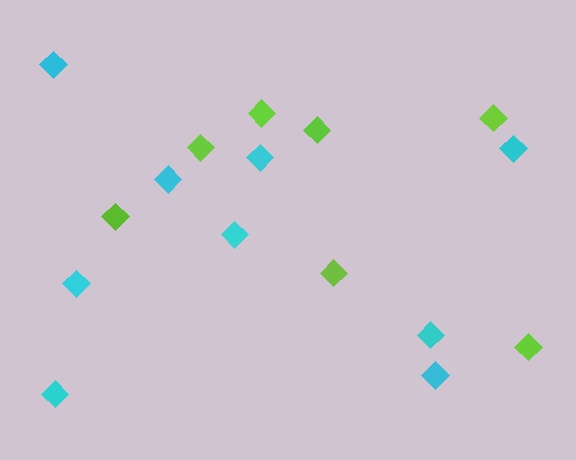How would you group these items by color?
There are 2 groups: one group of cyan diamonds (9) and one group of lime diamonds (7).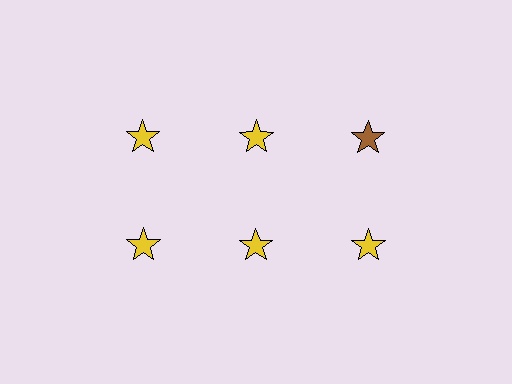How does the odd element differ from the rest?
It has a different color: brown instead of yellow.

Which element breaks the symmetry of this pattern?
The brown star in the top row, center column breaks the symmetry. All other shapes are yellow stars.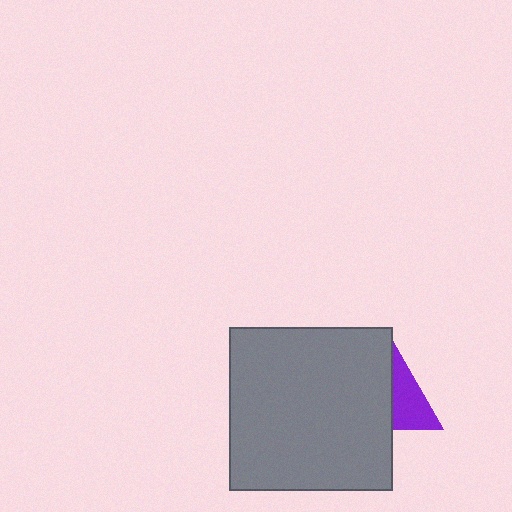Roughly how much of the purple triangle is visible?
A small part of it is visible (roughly 41%).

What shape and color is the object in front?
The object in front is a gray square.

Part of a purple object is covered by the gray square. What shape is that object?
It is a triangle.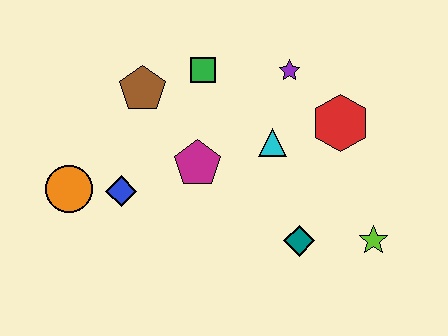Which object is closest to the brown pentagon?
The green square is closest to the brown pentagon.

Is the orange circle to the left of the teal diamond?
Yes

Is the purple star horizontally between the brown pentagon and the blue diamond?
No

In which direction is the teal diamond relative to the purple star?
The teal diamond is below the purple star.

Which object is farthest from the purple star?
The orange circle is farthest from the purple star.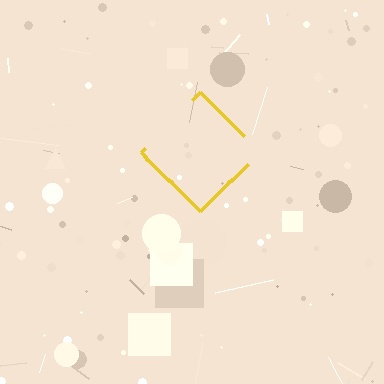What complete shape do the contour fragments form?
The contour fragments form a diamond.